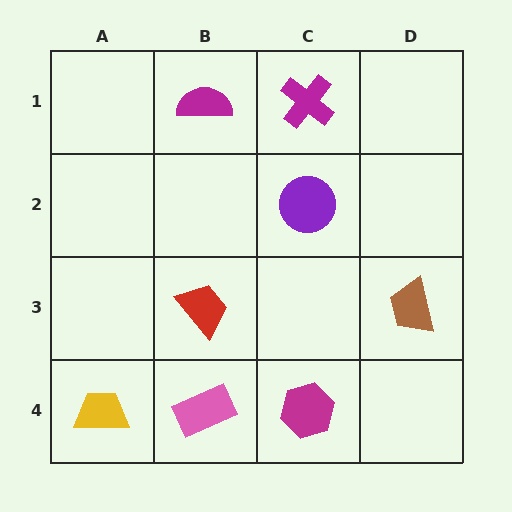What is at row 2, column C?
A purple circle.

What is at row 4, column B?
A pink rectangle.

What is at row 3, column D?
A brown trapezoid.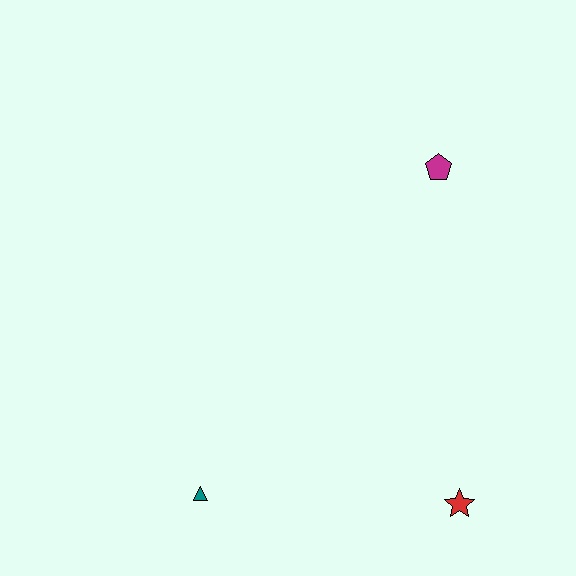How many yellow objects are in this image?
There are no yellow objects.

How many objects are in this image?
There are 3 objects.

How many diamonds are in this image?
There are no diamonds.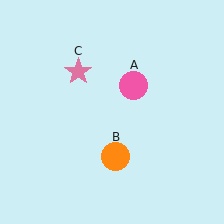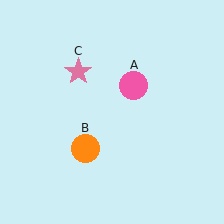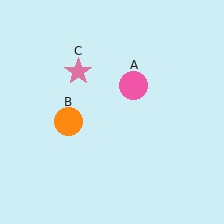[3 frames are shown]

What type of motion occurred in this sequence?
The orange circle (object B) rotated clockwise around the center of the scene.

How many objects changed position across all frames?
1 object changed position: orange circle (object B).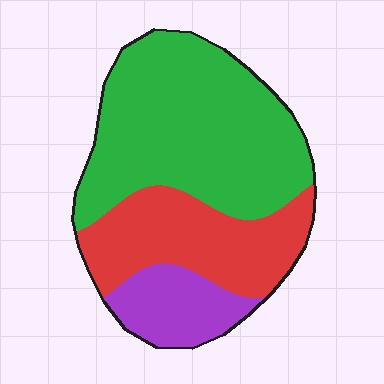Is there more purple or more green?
Green.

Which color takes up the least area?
Purple, at roughly 15%.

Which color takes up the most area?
Green, at roughly 55%.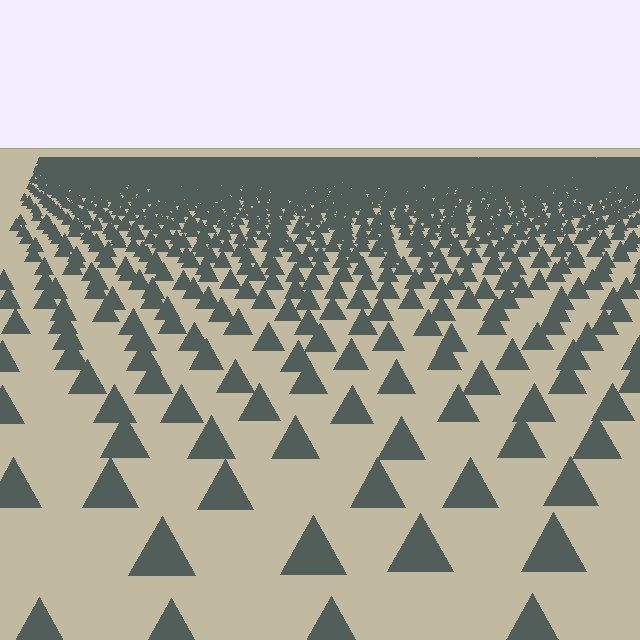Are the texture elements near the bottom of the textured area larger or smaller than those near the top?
Larger. Near the bottom, elements are closer to the viewer and appear at a bigger on-screen size.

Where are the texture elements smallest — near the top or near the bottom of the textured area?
Near the top.